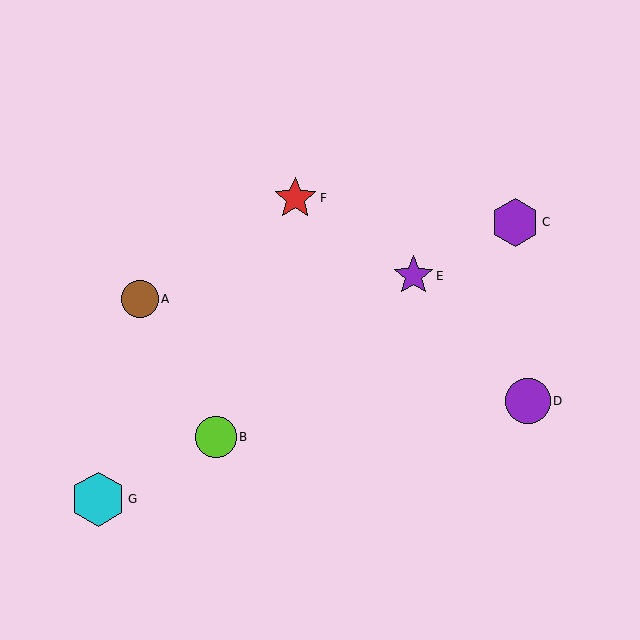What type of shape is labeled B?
Shape B is a lime circle.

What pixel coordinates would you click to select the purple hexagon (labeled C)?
Click at (515, 222) to select the purple hexagon C.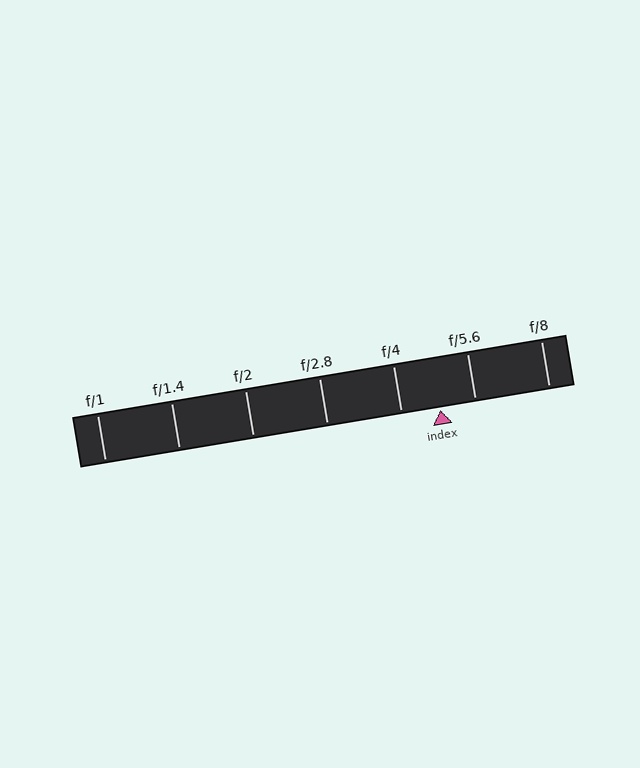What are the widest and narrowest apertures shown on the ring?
The widest aperture shown is f/1 and the narrowest is f/8.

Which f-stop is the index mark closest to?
The index mark is closest to f/5.6.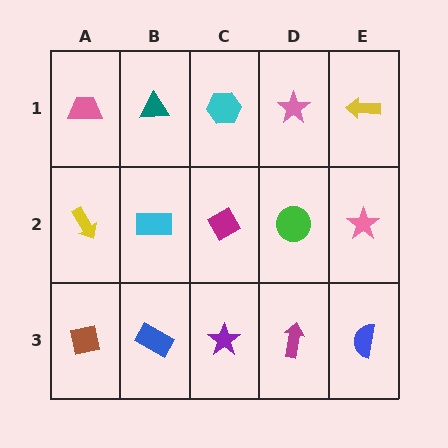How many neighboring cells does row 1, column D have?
3.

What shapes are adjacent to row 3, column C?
A magenta diamond (row 2, column C), a blue rectangle (row 3, column B), a magenta arrow (row 3, column D).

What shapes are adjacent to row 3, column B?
A cyan rectangle (row 2, column B), a brown square (row 3, column A), a purple star (row 3, column C).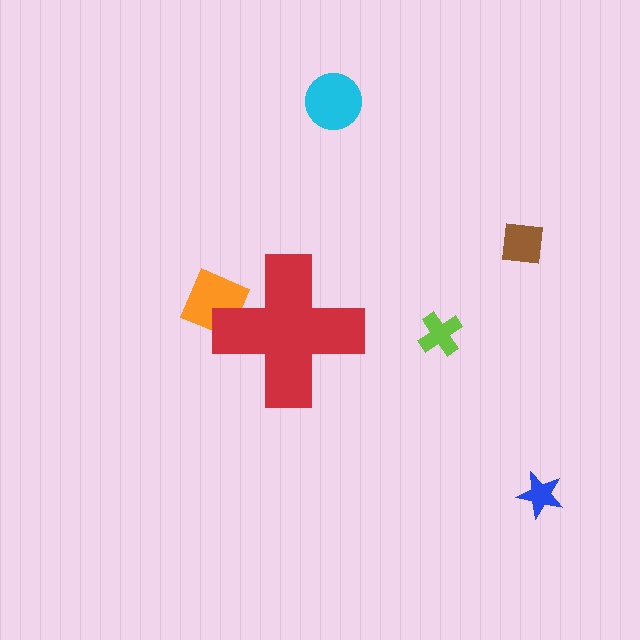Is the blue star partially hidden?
No, the blue star is fully visible.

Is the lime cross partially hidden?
No, the lime cross is fully visible.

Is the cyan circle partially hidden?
No, the cyan circle is fully visible.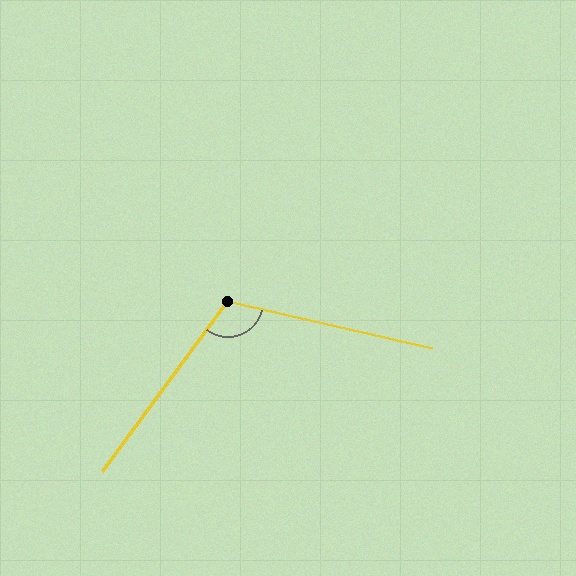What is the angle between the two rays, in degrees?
Approximately 114 degrees.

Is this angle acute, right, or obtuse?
It is obtuse.